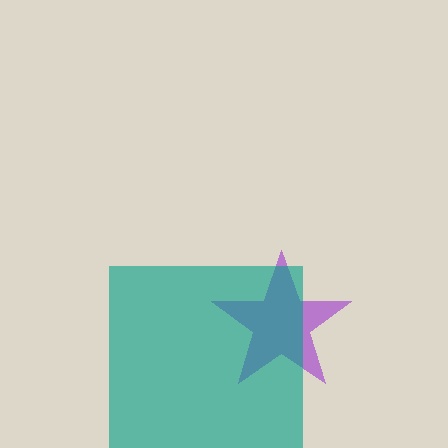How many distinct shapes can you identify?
There are 2 distinct shapes: a purple star, a teal square.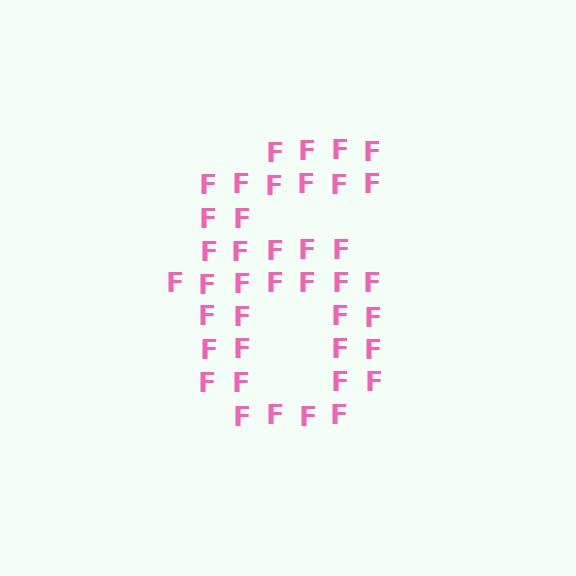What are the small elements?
The small elements are letter F's.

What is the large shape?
The large shape is the digit 6.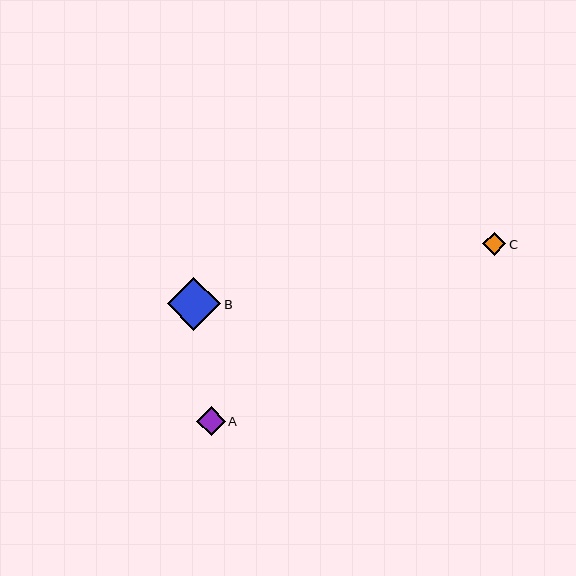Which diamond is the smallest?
Diamond C is the smallest with a size of approximately 23 pixels.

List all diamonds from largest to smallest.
From largest to smallest: B, A, C.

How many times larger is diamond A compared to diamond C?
Diamond A is approximately 1.2 times the size of diamond C.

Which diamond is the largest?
Diamond B is the largest with a size of approximately 53 pixels.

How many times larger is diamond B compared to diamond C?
Diamond B is approximately 2.3 times the size of diamond C.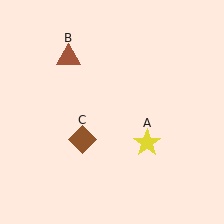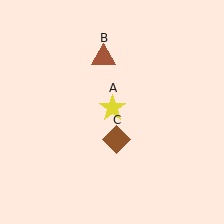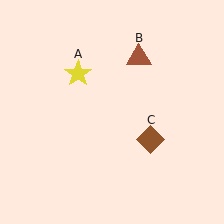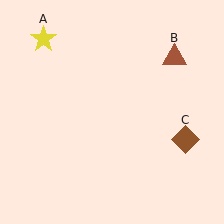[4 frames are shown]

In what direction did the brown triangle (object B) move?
The brown triangle (object B) moved right.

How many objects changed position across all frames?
3 objects changed position: yellow star (object A), brown triangle (object B), brown diamond (object C).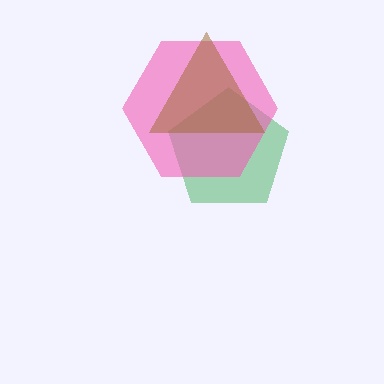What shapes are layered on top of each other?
The layered shapes are: a green pentagon, a pink hexagon, a brown triangle.